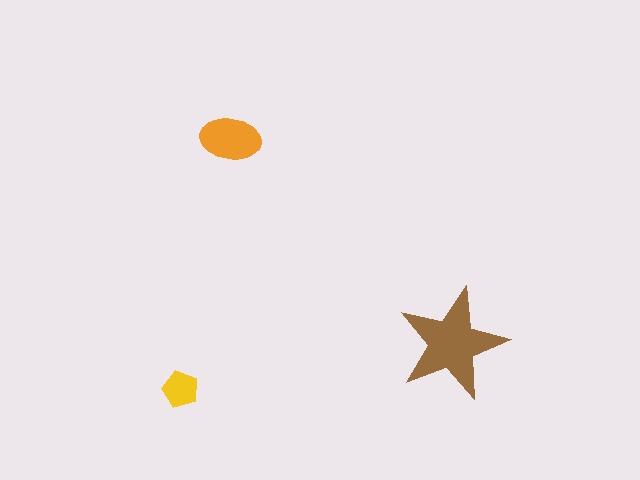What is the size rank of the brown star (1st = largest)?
1st.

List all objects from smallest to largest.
The yellow pentagon, the orange ellipse, the brown star.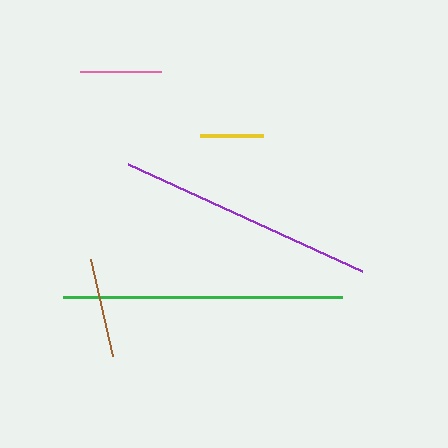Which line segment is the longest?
The green line is the longest at approximately 279 pixels.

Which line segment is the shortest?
The yellow line is the shortest at approximately 62 pixels.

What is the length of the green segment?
The green segment is approximately 279 pixels long.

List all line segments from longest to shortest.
From longest to shortest: green, purple, brown, pink, yellow.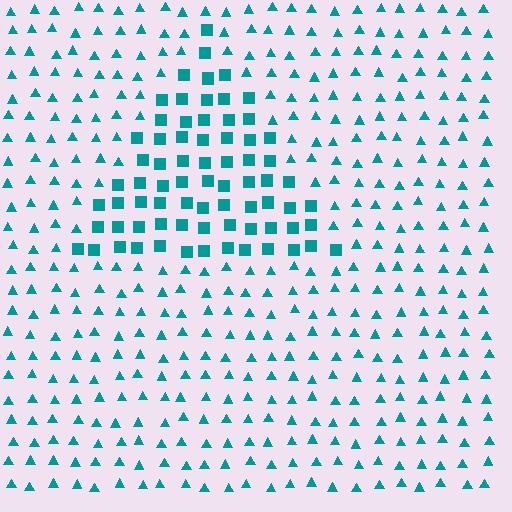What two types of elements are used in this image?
The image uses squares inside the triangle region and triangles outside it.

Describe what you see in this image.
The image is filled with small teal elements arranged in a uniform grid. A triangle-shaped region contains squares, while the surrounding area contains triangles. The boundary is defined purely by the change in element shape.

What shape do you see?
I see a triangle.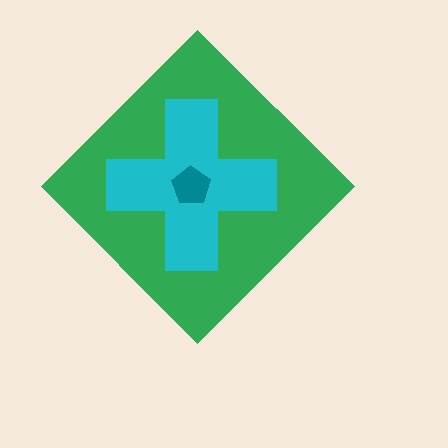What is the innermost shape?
The teal pentagon.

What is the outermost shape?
The green diamond.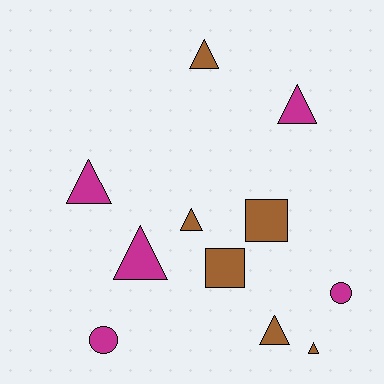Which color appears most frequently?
Brown, with 6 objects.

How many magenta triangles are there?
There are 3 magenta triangles.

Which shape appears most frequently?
Triangle, with 7 objects.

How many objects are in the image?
There are 11 objects.